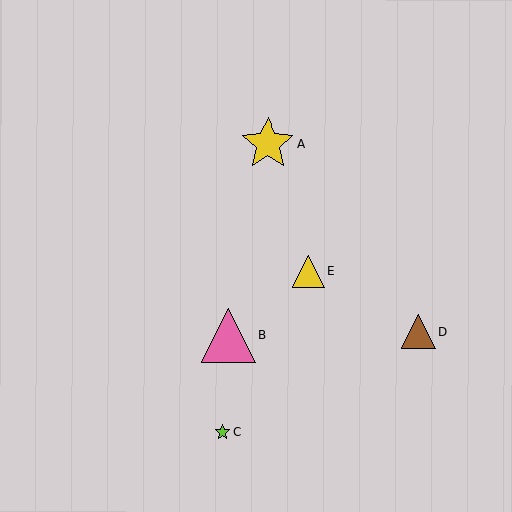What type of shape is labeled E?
Shape E is a yellow triangle.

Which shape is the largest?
The pink triangle (labeled B) is the largest.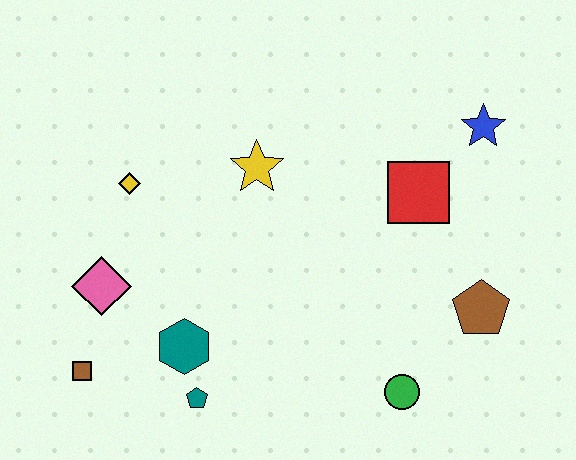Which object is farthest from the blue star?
The brown square is farthest from the blue star.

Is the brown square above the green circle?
Yes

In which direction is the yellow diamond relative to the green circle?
The yellow diamond is to the left of the green circle.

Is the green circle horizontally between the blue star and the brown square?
Yes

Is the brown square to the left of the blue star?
Yes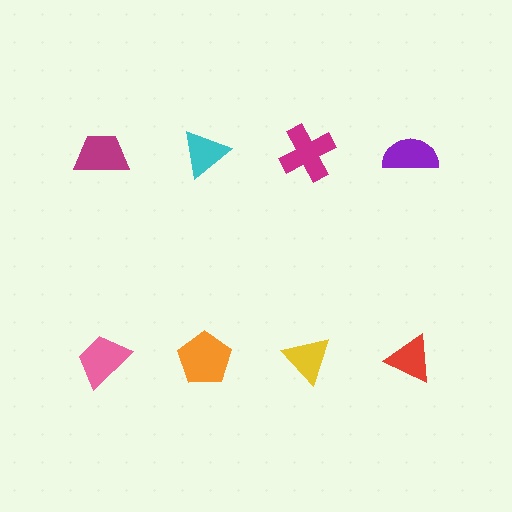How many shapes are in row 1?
4 shapes.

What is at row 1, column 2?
A cyan triangle.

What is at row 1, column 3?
A magenta cross.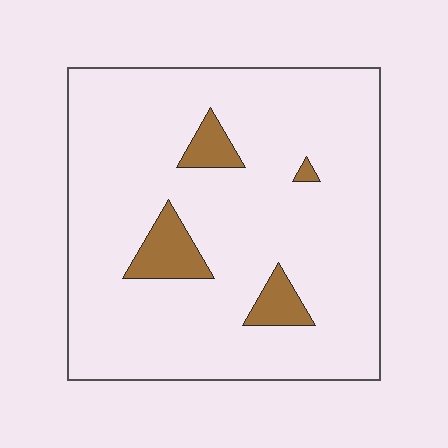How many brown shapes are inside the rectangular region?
4.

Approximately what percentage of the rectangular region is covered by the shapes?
Approximately 10%.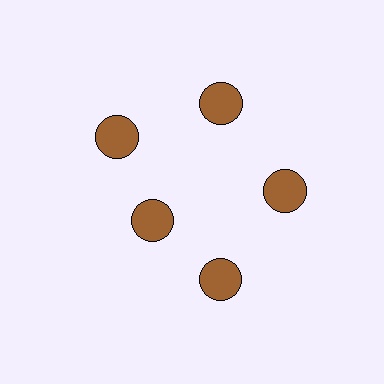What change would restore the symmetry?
The symmetry would be restored by moving it outward, back onto the ring so that all 5 circles sit at equal angles and equal distance from the center.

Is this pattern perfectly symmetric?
No. The 5 brown circles are arranged in a ring, but one element near the 8 o'clock position is pulled inward toward the center, breaking the 5-fold rotational symmetry.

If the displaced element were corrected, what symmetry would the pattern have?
It would have 5-fold rotational symmetry — the pattern would map onto itself every 72 degrees.